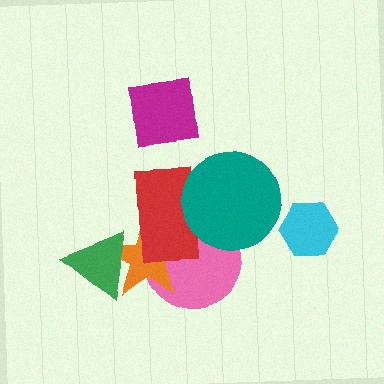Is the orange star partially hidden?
Yes, it is partially covered by another shape.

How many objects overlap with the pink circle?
3 objects overlap with the pink circle.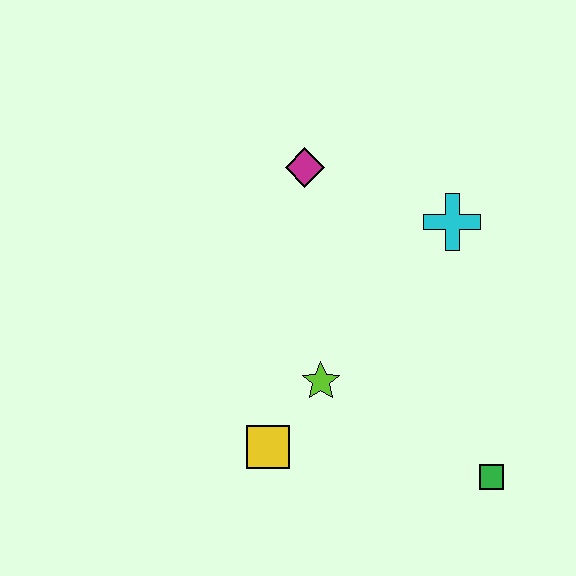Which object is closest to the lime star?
The yellow square is closest to the lime star.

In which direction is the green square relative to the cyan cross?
The green square is below the cyan cross.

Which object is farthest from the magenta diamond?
The green square is farthest from the magenta diamond.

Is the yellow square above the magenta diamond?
No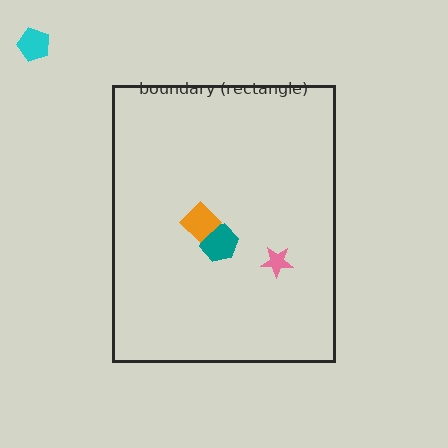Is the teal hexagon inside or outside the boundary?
Inside.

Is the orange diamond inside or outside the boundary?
Inside.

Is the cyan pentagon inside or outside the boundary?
Outside.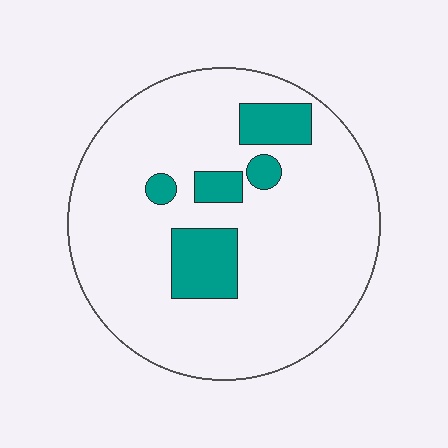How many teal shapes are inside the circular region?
5.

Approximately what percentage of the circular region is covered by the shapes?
Approximately 15%.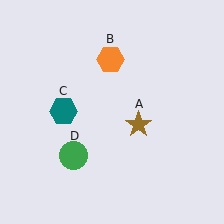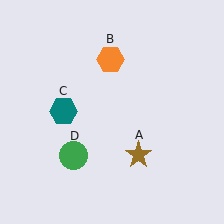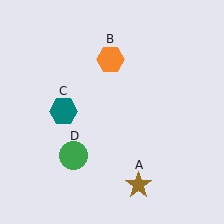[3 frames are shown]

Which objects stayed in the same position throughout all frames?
Orange hexagon (object B) and teal hexagon (object C) and green circle (object D) remained stationary.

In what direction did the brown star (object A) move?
The brown star (object A) moved down.